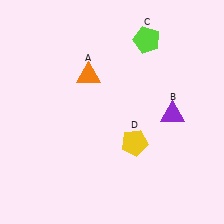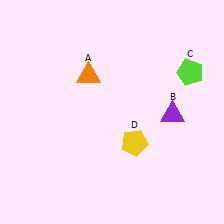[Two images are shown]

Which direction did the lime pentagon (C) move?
The lime pentagon (C) moved right.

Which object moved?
The lime pentagon (C) moved right.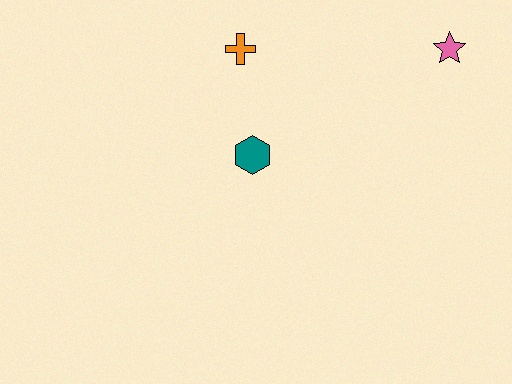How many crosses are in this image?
There is 1 cross.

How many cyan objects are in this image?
There are no cyan objects.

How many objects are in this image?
There are 3 objects.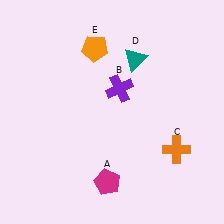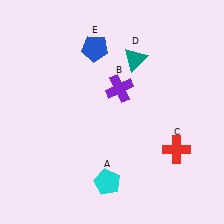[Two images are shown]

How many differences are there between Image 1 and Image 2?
There are 3 differences between the two images.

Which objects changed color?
A changed from magenta to cyan. C changed from orange to red. E changed from orange to blue.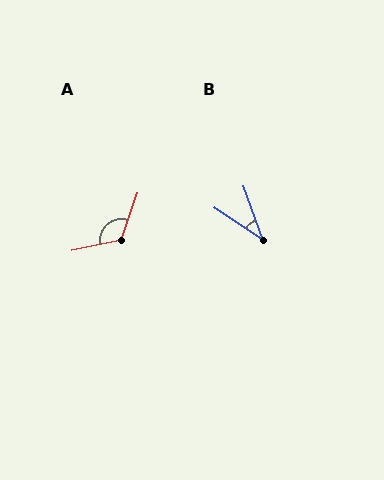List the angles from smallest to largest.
B (37°), A (121°).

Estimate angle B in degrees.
Approximately 37 degrees.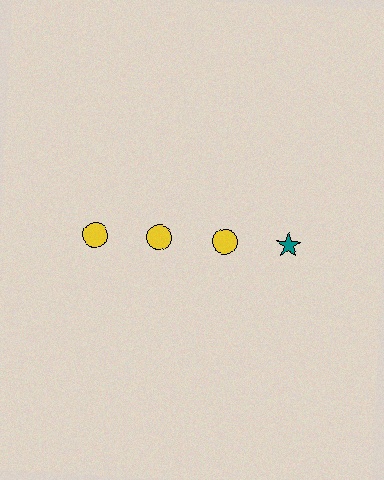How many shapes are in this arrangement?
There are 4 shapes arranged in a grid pattern.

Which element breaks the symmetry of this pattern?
The teal star in the top row, second from right column breaks the symmetry. All other shapes are yellow circles.